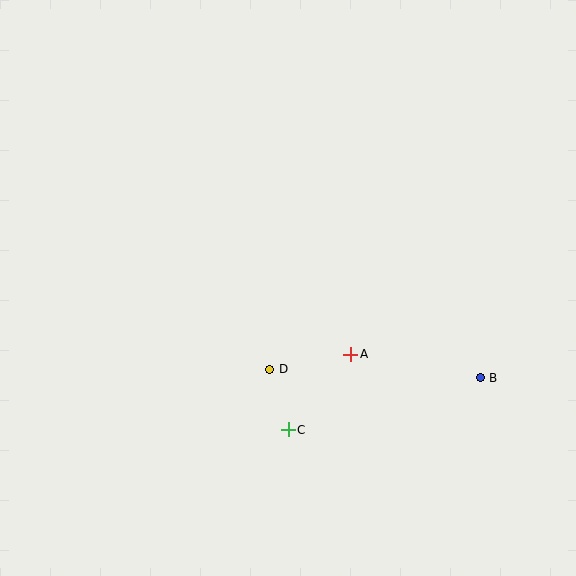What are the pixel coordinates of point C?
Point C is at (288, 430).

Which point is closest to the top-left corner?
Point D is closest to the top-left corner.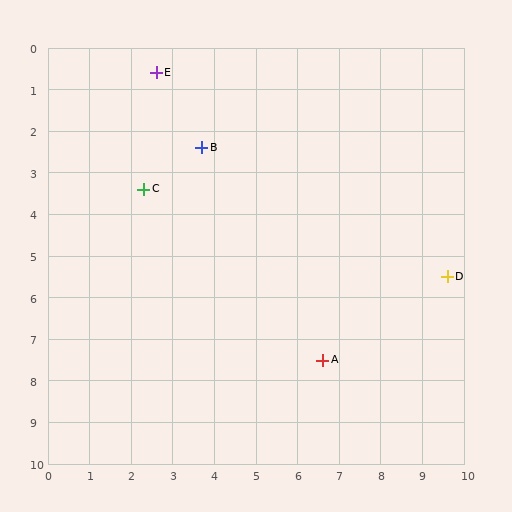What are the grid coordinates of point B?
Point B is at approximately (3.7, 2.4).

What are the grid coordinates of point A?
Point A is at approximately (6.6, 7.5).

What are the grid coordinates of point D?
Point D is at approximately (9.6, 5.5).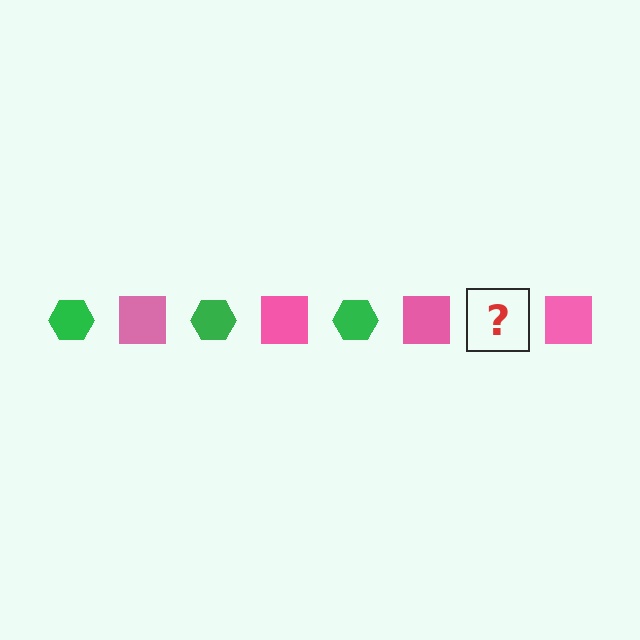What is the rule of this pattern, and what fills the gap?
The rule is that the pattern alternates between green hexagon and pink square. The gap should be filled with a green hexagon.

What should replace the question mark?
The question mark should be replaced with a green hexagon.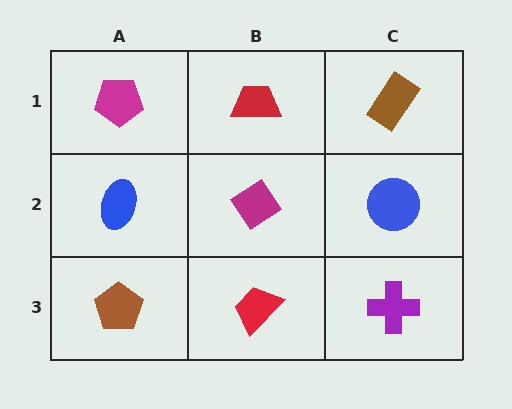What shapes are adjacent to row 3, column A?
A blue ellipse (row 2, column A), a red trapezoid (row 3, column B).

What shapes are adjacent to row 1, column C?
A blue circle (row 2, column C), a red trapezoid (row 1, column B).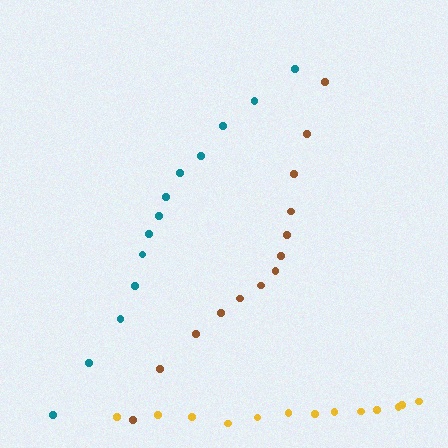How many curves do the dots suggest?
There are 3 distinct paths.